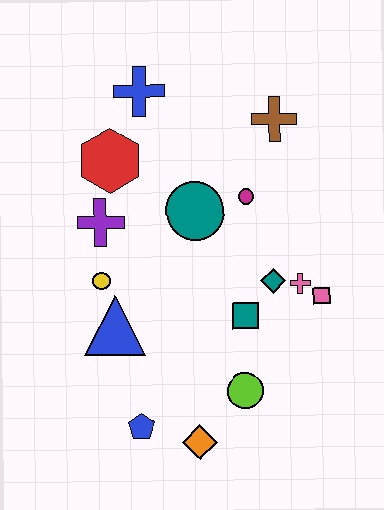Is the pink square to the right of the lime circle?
Yes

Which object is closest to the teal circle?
The magenta circle is closest to the teal circle.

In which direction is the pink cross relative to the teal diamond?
The pink cross is to the right of the teal diamond.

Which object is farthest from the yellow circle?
The brown cross is farthest from the yellow circle.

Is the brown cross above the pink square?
Yes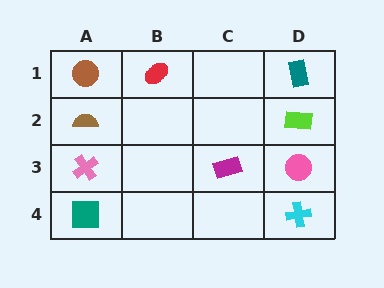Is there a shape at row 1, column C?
No, that cell is empty.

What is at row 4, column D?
A cyan cross.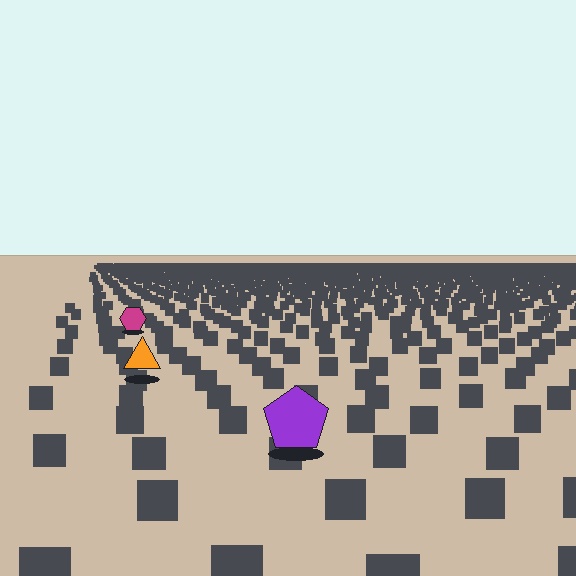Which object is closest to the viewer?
The purple pentagon is closest. The texture marks near it are larger and more spread out.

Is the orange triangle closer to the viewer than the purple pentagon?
No. The purple pentagon is closer — you can tell from the texture gradient: the ground texture is coarser near it.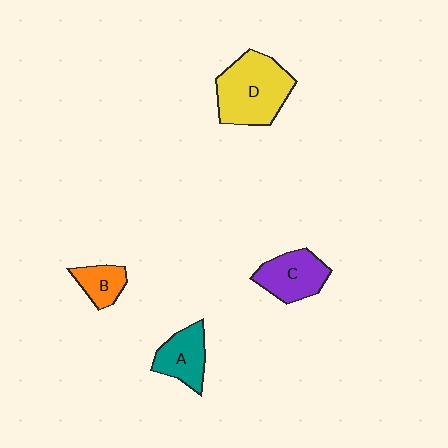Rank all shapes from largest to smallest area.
From largest to smallest: D (yellow), C (purple), A (teal), B (orange).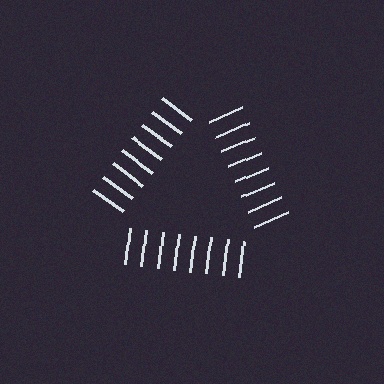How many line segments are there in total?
24 — 8 along each of the 3 edges.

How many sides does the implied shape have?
3 sides — the line-ends trace a triangle.